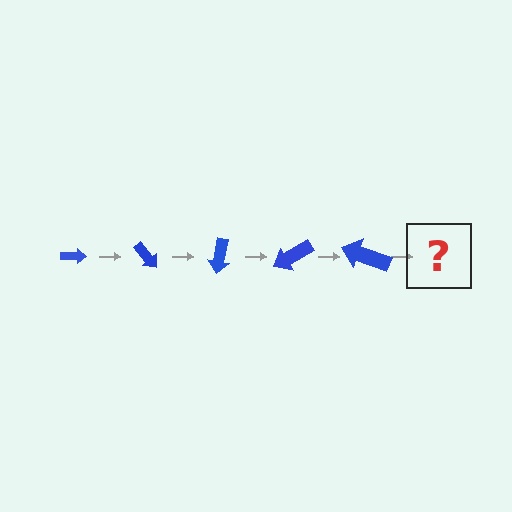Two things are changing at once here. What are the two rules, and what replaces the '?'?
The two rules are that the arrow grows larger each step and it rotates 50 degrees each step. The '?' should be an arrow, larger than the previous one and rotated 250 degrees from the start.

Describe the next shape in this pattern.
It should be an arrow, larger than the previous one and rotated 250 degrees from the start.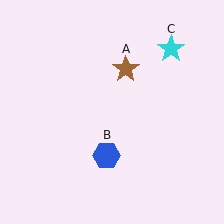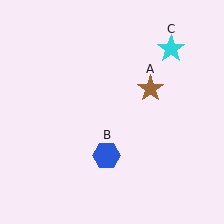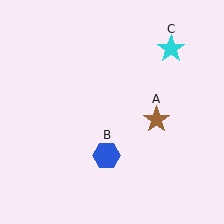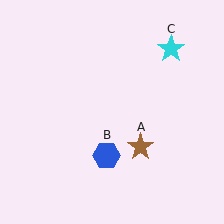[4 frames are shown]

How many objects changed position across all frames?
1 object changed position: brown star (object A).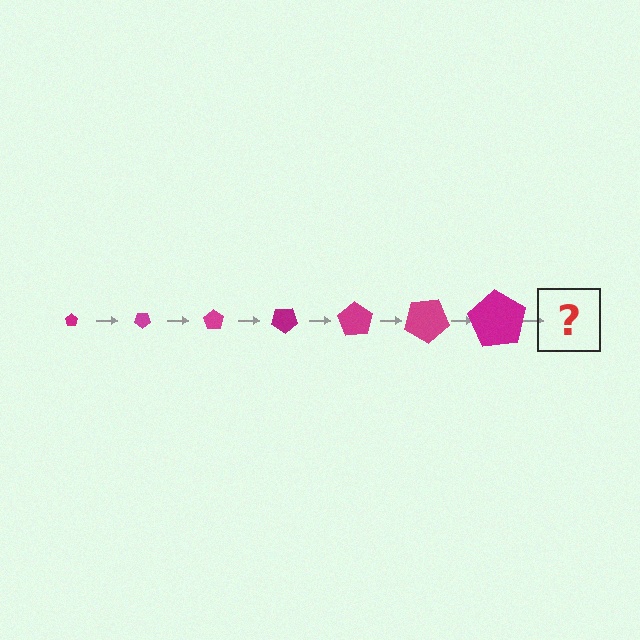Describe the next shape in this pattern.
It should be a pentagon, larger than the previous one and rotated 245 degrees from the start.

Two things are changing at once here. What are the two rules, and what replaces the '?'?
The two rules are that the pentagon grows larger each step and it rotates 35 degrees each step. The '?' should be a pentagon, larger than the previous one and rotated 245 degrees from the start.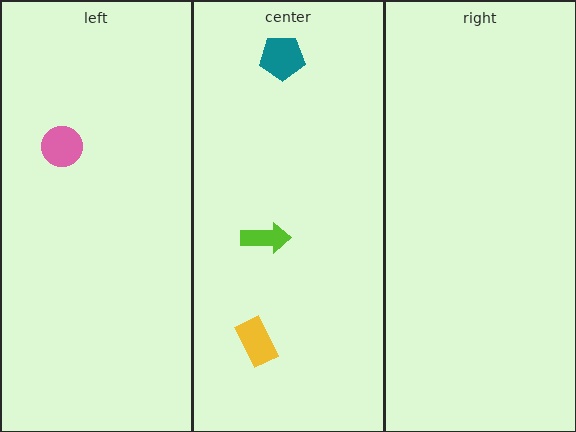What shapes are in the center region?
The lime arrow, the teal pentagon, the yellow rectangle.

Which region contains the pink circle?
The left region.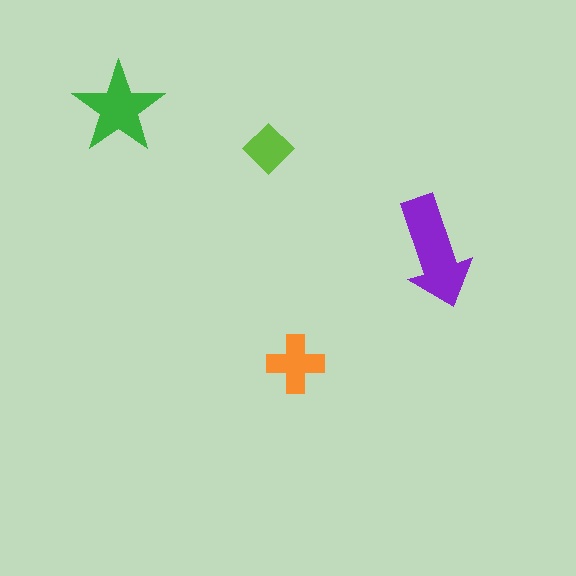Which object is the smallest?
The lime diamond.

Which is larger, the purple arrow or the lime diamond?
The purple arrow.